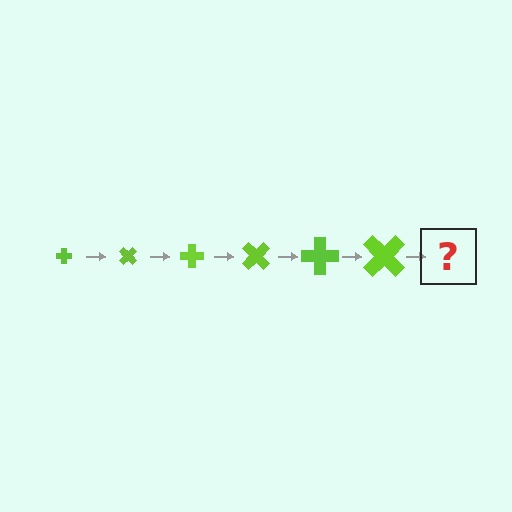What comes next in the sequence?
The next element should be a cross, larger than the previous one and rotated 270 degrees from the start.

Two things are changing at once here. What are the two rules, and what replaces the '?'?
The two rules are that the cross grows larger each step and it rotates 45 degrees each step. The '?' should be a cross, larger than the previous one and rotated 270 degrees from the start.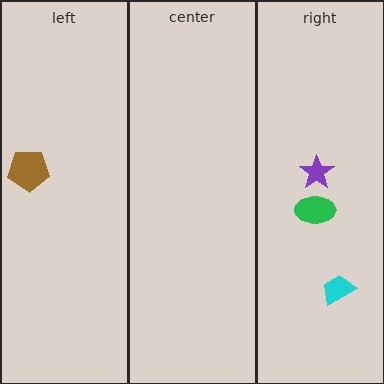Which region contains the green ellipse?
The right region.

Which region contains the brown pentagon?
The left region.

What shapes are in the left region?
The brown pentagon.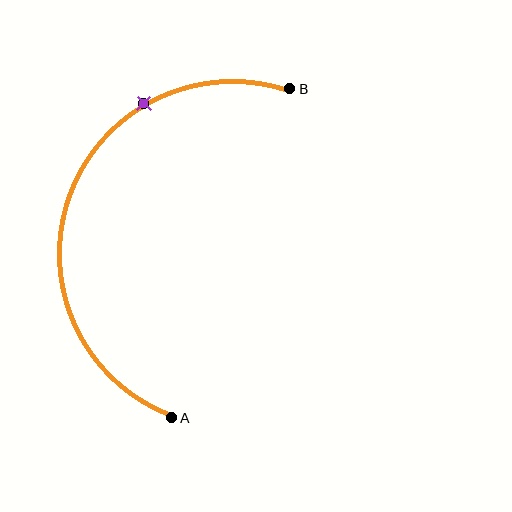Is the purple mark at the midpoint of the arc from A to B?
No. The purple mark lies on the arc but is closer to endpoint B. The arc midpoint would be at the point on the curve equidistant along the arc from both A and B.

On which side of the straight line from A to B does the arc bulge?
The arc bulges to the left of the straight line connecting A and B.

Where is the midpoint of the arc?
The arc midpoint is the point on the curve farthest from the straight line joining A and B. It sits to the left of that line.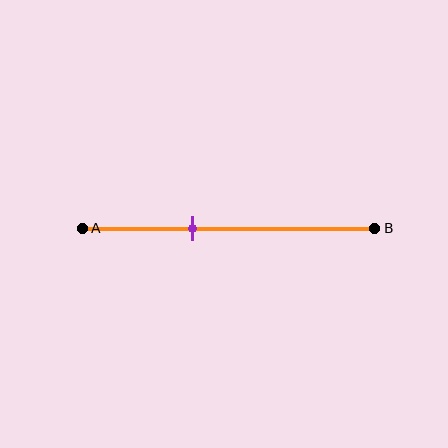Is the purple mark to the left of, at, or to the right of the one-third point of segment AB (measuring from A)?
The purple mark is to the right of the one-third point of segment AB.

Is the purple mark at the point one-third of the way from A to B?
No, the mark is at about 40% from A, not at the 33% one-third point.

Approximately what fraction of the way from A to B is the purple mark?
The purple mark is approximately 40% of the way from A to B.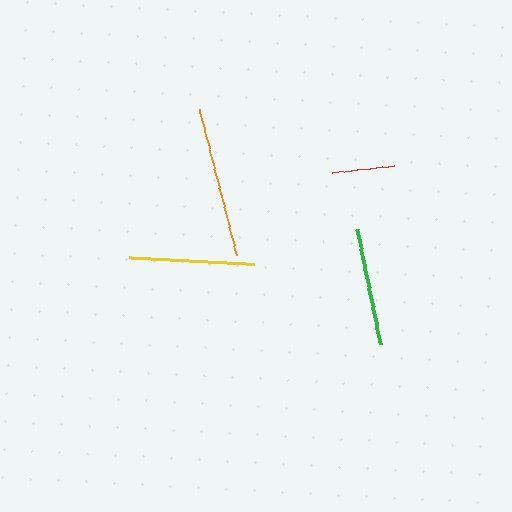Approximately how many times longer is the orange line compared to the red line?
The orange line is approximately 2.4 times the length of the red line.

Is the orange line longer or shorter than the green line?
The orange line is longer than the green line.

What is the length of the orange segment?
The orange segment is approximately 151 pixels long.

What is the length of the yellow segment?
The yellow segment is approximately 125 pixels long.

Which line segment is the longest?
The orange line is the longest at approximately 151 pixels.